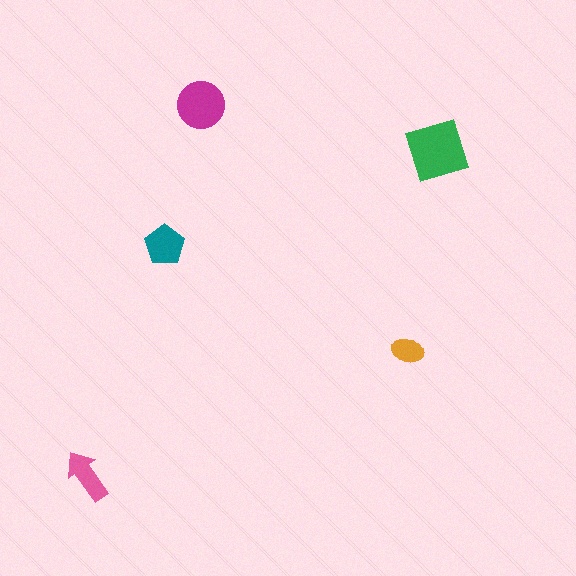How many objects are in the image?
There are 5 objects in the image.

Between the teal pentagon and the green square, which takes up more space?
The green square.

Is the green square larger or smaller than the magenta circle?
Larger.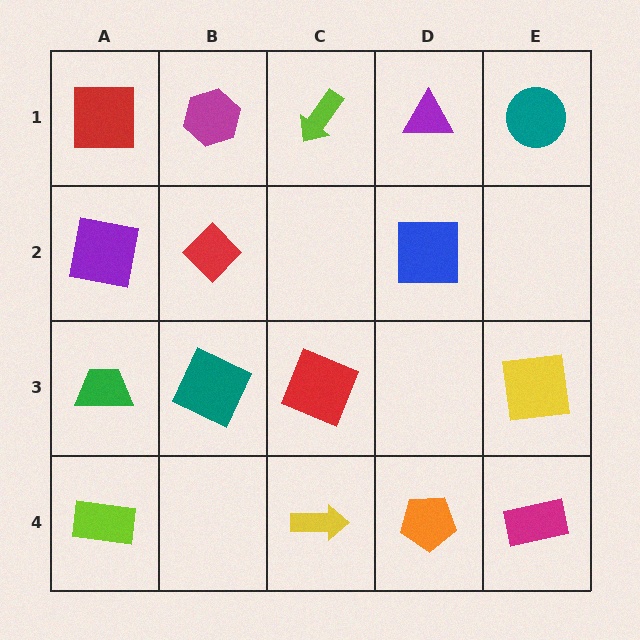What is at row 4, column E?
A magenta rectangle.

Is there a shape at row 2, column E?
No, that cell is empty.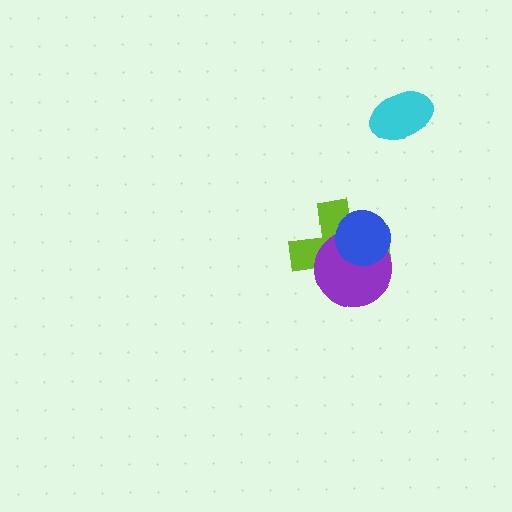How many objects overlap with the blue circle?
2 objects overlap with the blue circle.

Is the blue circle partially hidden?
No, no other shape covers it.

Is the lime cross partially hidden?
Yes, it is partially covered by another shape.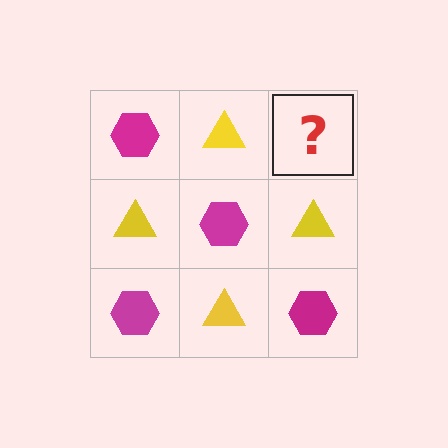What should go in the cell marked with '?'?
The missing cell should contain a magenta hexagon.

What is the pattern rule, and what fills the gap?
The rule is that it alternates magenta hexagon and yellow triangle in a checkerboard pattern. The gap should be filled with a magenta hexagon.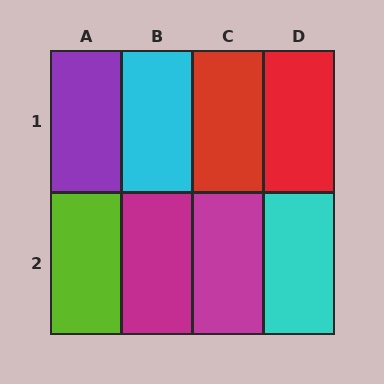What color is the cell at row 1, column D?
Red.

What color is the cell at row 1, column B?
Cyan.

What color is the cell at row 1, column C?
Red.